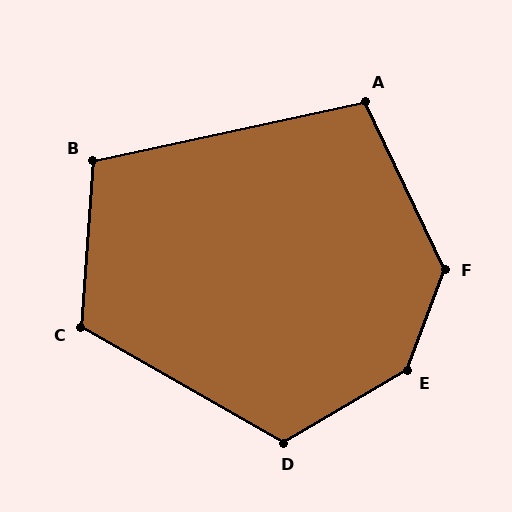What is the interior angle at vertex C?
Approximately 116 degrees (obtuse).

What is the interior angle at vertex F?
Approximately 134 degrees (obtuse).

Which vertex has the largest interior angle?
E, at approximately 141 degrees.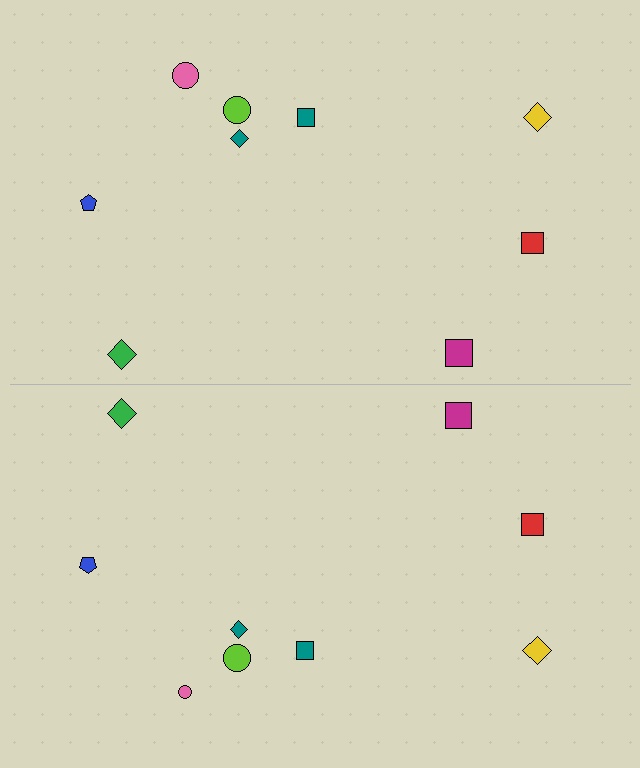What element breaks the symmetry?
The pink circle on the bottom side has a different size than its mirror counterpart.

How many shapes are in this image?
There are 18 shapes in this image.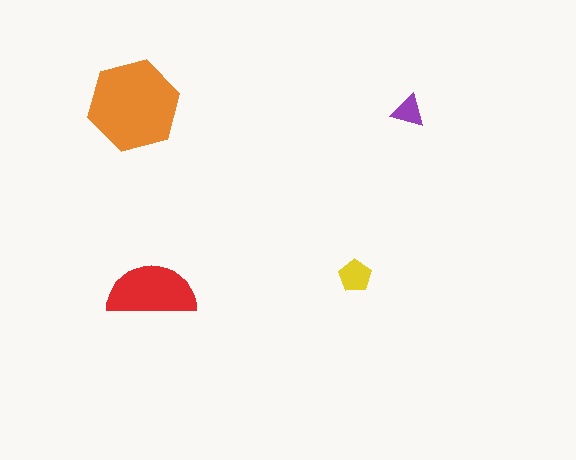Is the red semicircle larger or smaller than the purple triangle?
Larger.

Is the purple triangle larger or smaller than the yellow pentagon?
Smaller.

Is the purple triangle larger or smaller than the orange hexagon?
Smaller.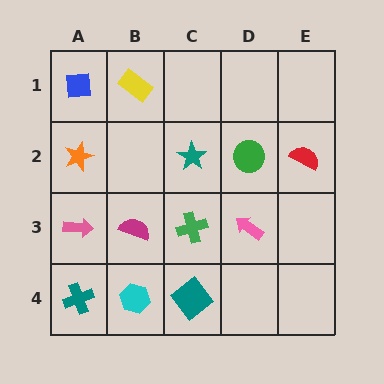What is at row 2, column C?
A teal star.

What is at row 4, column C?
A teal diamond.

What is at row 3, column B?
A magenta semicircle.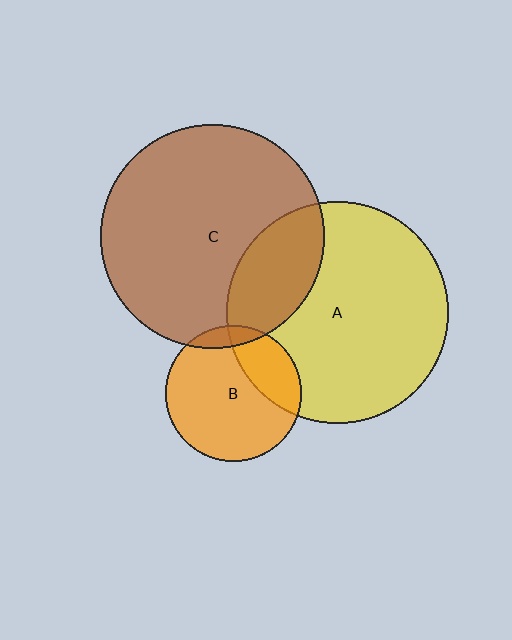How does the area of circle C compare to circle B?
Approximately 2.7 times.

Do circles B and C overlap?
Yes.